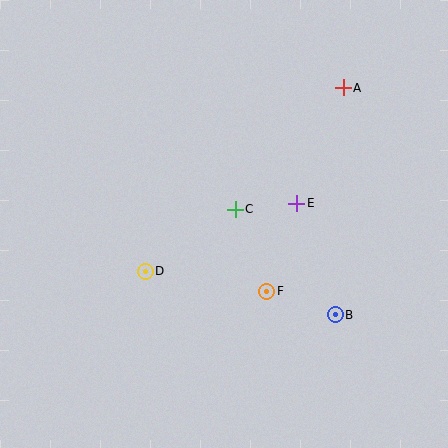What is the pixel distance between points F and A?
The distance between F and A is 217 pixels.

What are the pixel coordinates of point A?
Point A is at (343, 88).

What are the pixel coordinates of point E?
Point E is at (297, 203).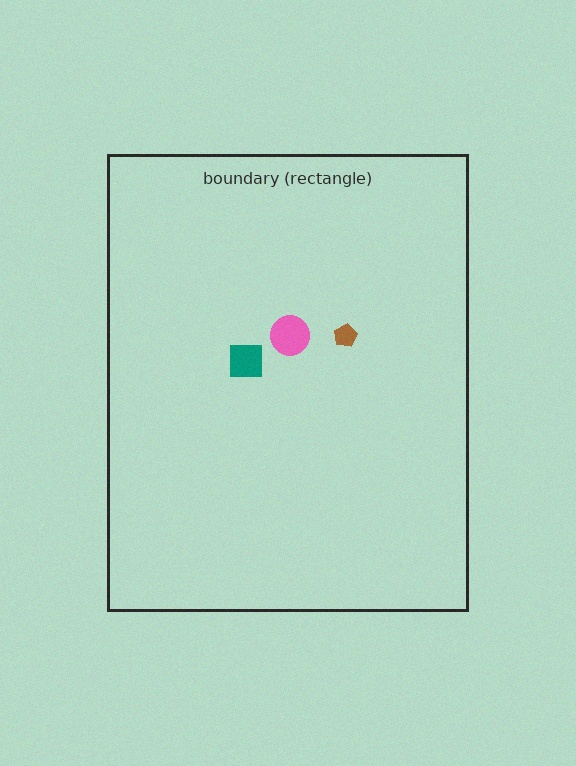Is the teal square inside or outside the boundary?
Inside.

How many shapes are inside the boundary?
3 inside, 0 outside.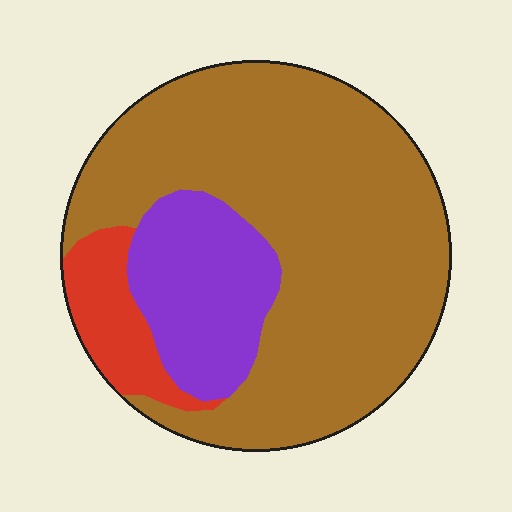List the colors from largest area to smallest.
From largest to smallest: brown, purple, red.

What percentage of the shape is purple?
Purple covers 19% of the shape.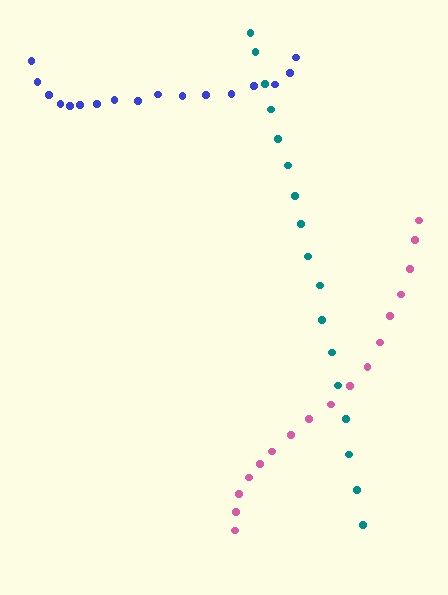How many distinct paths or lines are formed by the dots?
There are 3 distinct paths.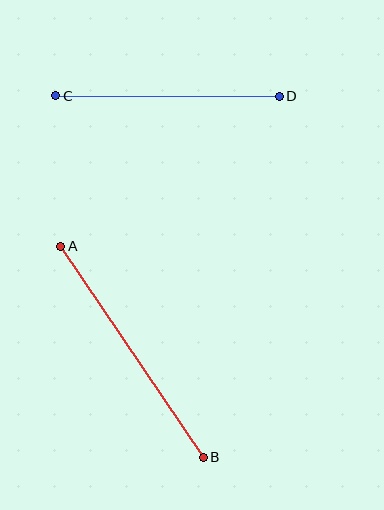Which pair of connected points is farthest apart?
Points A and B are farthest apart.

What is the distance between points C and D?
The distance is approximately 223 pixels.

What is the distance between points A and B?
The distance is approximately 254 pixels.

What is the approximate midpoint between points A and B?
The midpoint is at approximately (132, 352) pixels.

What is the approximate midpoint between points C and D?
The midpoint is at approximately (167, 96) pixels.